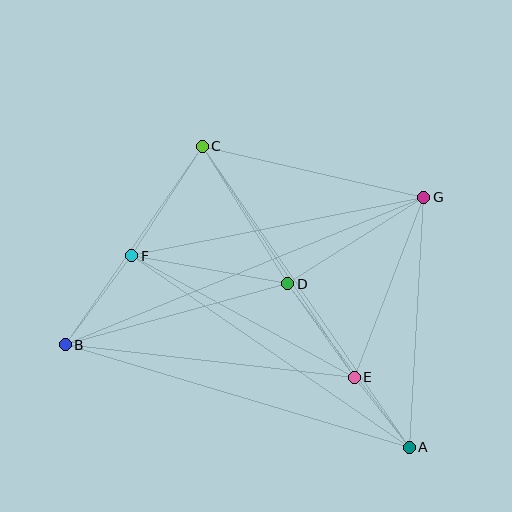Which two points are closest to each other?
Points A and E are closest to each other.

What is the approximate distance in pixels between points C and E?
The distance between C and E is approximately 277 pixels.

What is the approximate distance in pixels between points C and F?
The distance between C and F is approximately 131 pixels.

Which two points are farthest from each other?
Points B and G are farthest from each other.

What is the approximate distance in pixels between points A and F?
The distance between A and F is approximately 337 pixels.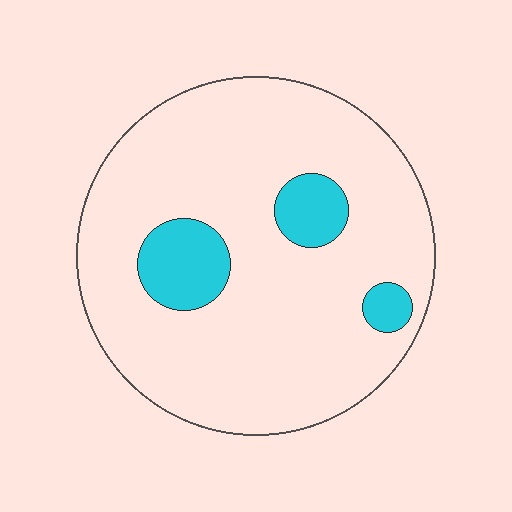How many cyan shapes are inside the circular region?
3.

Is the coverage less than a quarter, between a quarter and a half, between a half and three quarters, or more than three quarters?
Less than a quarter.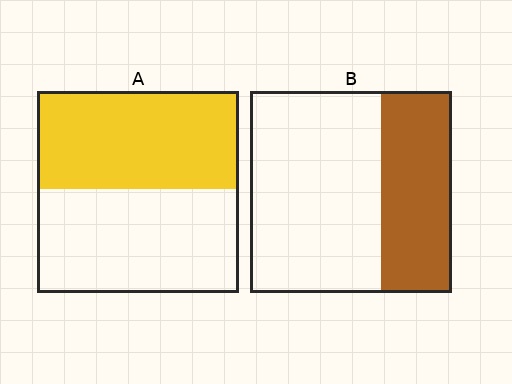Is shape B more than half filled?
No.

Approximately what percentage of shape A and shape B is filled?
A is approximately 50% and B is approximately 35%.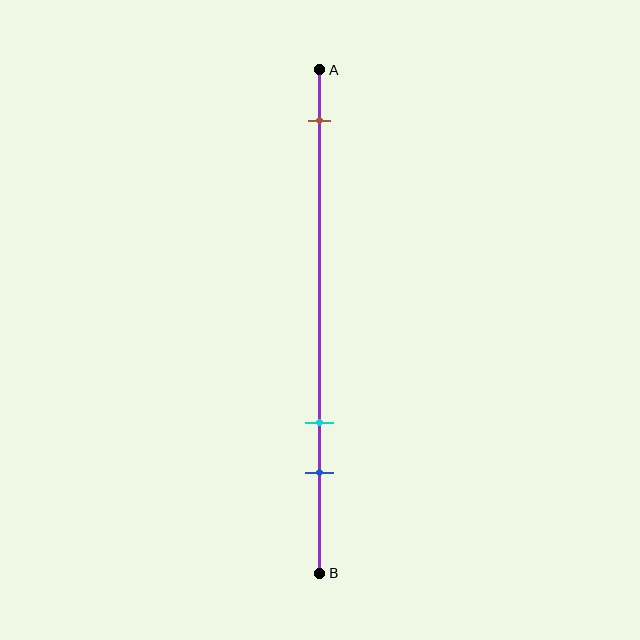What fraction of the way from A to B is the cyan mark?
The cyan mark is approximately 70% (0.7) of the way from A to B.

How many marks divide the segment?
There are 3 marks dividing the segment.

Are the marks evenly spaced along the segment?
No, the marks are not evenly spaced.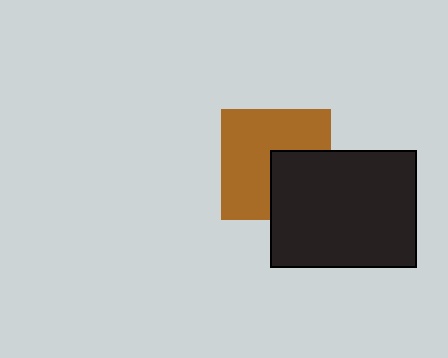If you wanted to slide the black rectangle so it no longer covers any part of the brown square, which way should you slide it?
Slide it toward the lower-right — that is the most direct way to separate the two shapes.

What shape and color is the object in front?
The object in front is a black rectangle.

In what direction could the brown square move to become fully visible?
The brown square could move toward the upper-left. That would shift it out from behind the black rectangle entirely.